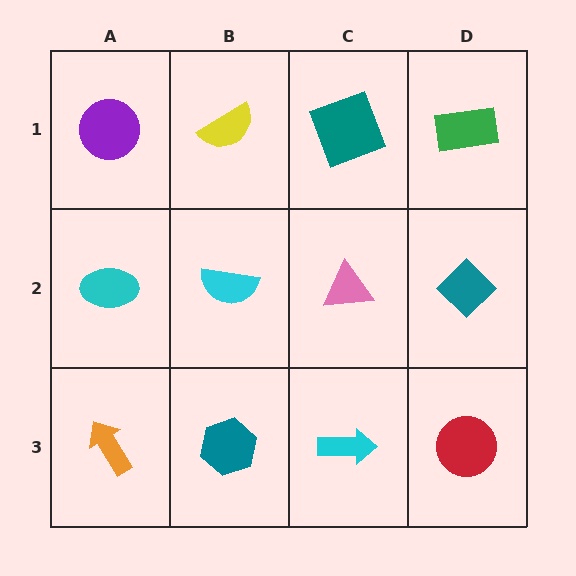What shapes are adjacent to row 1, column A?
A cyan ellipse (row 2, column A), a yellow semicircle (row 1, column B).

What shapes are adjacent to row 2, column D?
A green rectangle (row 1, column D), a red circle (row 3, column D), a pink triangle (row 2, column C).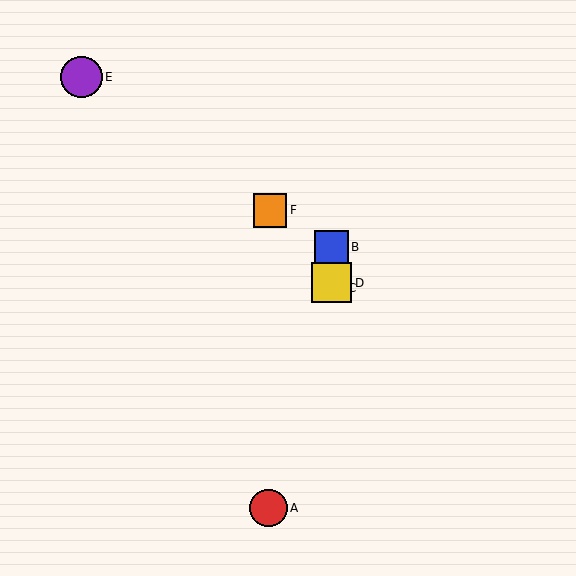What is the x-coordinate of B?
Object B is at x≈332.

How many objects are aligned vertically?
3 objects (B, C, D) are aligned vertically.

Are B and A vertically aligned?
No, B is at x≈332 and A is at x≈269.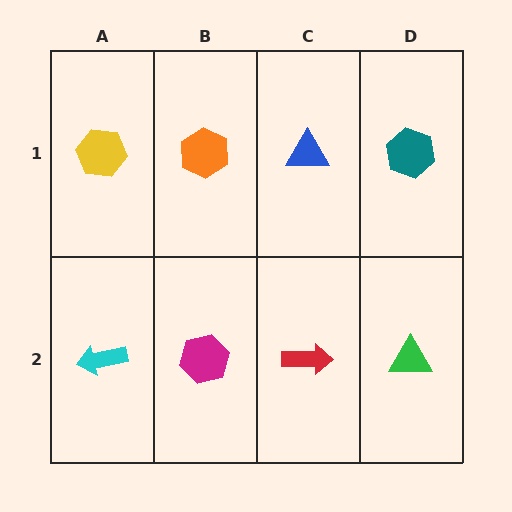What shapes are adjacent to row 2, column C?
A blue triangle (row 1, column C), a magenta hexagon (row 2, column B), a green triangle (row 2, column D).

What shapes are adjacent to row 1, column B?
A magenta hexagon (row 2, column B), a yellow hexagon (row 1, column A), a blue triangle (row 1, column C).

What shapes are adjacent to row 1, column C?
A red arrow (row 2, column C), an orange hexagon (row 1, column B), a teal hexagon (row 1, column D).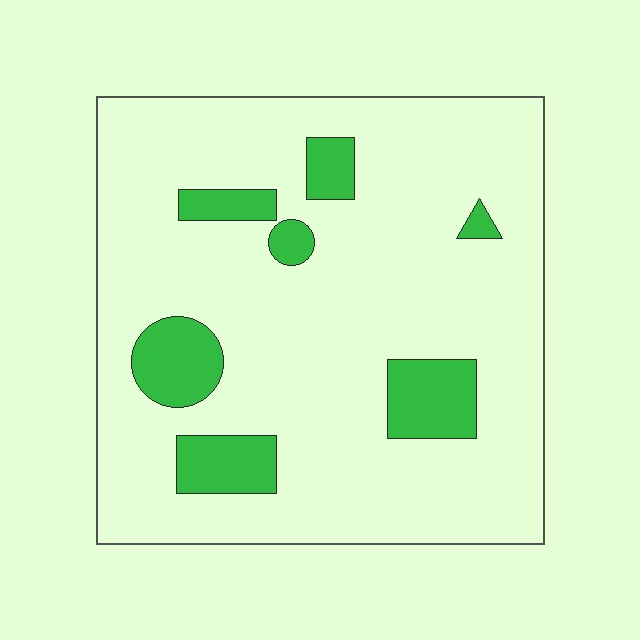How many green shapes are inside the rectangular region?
7.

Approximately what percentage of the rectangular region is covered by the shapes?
Approximately 15%.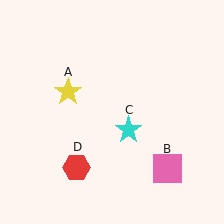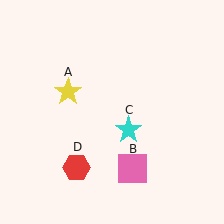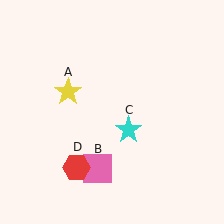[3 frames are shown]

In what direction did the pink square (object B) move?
The pink square (object B) moved left.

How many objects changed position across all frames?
1 object changed position: pink square (object B).